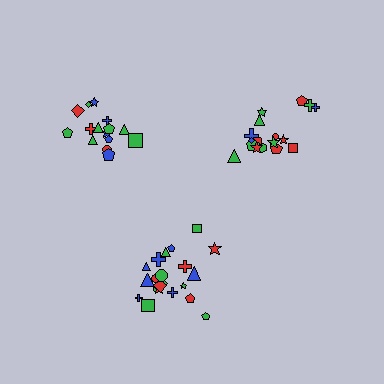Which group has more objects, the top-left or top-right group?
The top-right group.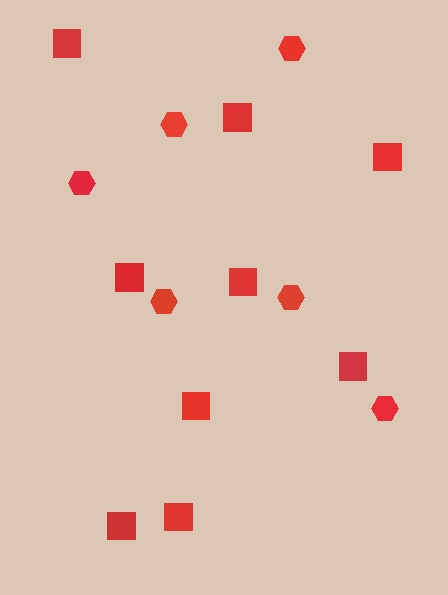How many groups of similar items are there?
There are 2 groups: one group of squares (9) and one group of hexagons (6).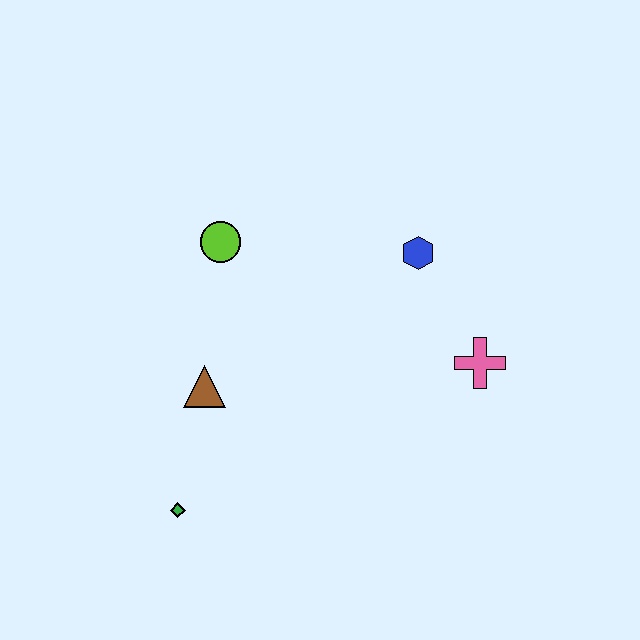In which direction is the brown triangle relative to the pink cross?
The brown triangle is to the left of the pink cross.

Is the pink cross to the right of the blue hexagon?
Yes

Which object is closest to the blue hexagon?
The pink cross is closest to the blue hexagon.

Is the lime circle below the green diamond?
No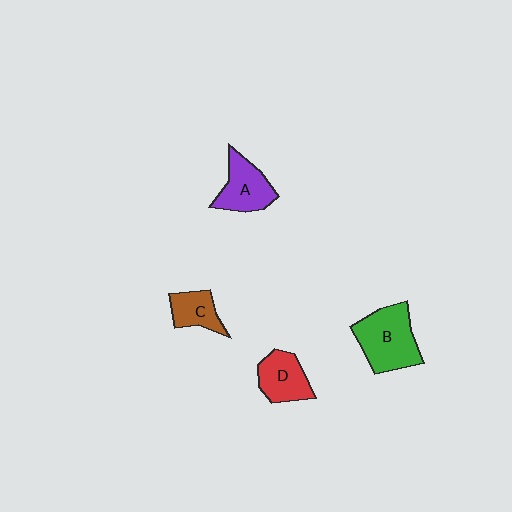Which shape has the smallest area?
Shape C (brown).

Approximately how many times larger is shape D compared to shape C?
Approximately 1.3 times.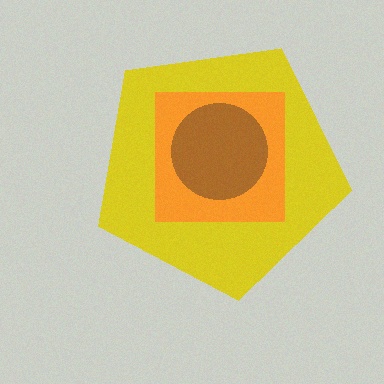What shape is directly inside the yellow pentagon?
The orange square.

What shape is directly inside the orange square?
The brown circle.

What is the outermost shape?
The yellow pentagon.